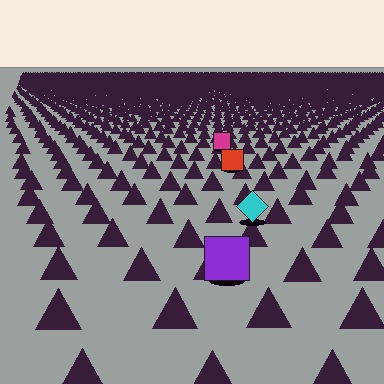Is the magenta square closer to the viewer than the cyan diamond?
No. The cyan diamond is closer — you can tell from the texture gradient: the ground texture is coarser near it.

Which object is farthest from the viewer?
The magenta square is farthest from the viewer. It appears smaller and the ground texture around it is denser.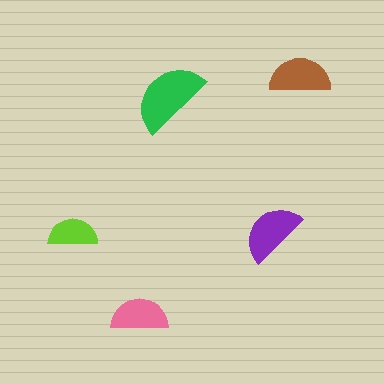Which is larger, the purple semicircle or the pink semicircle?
The purple one.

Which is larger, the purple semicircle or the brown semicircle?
The purple one.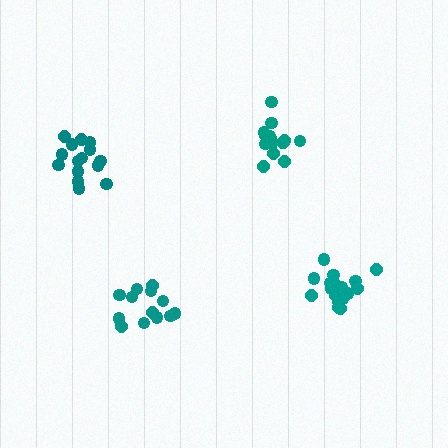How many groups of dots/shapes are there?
There are 4 groups.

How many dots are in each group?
Group 1: 18 dots, Group 2: 15 dots, Group 3: 15 dots, Group 4: 13 dots (61 total).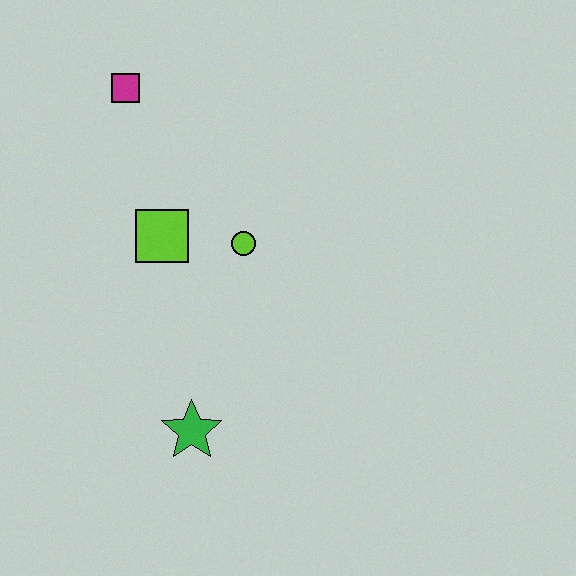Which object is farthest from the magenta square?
The green star is farthest from the magenta square.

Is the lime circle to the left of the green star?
No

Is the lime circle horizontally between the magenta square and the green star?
No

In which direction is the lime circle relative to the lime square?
The lime circle is to the right of the lime square.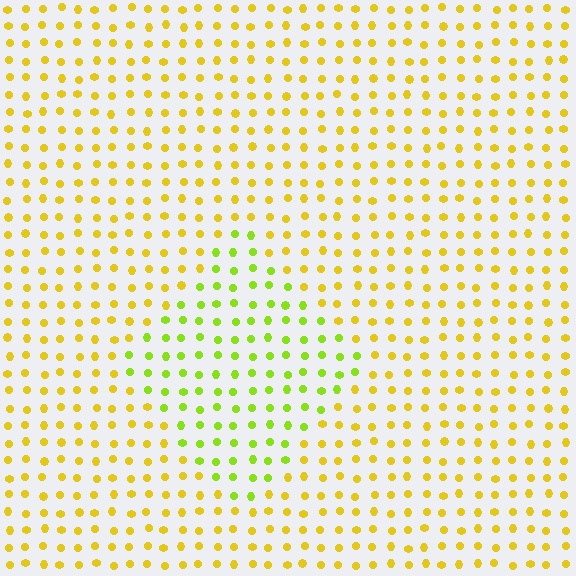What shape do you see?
I see a diamond.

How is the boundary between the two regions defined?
The boundary is defined purely by a slight shift in hue (about 35 degrees). Spacing, size, and orientation are identical on both sides.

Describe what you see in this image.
The image is filled with small yellow elements in a uniform arrangement. A diamond-shaped region is visible where the elements are tinted to a slightly different hue, forming a subtle color boundary.